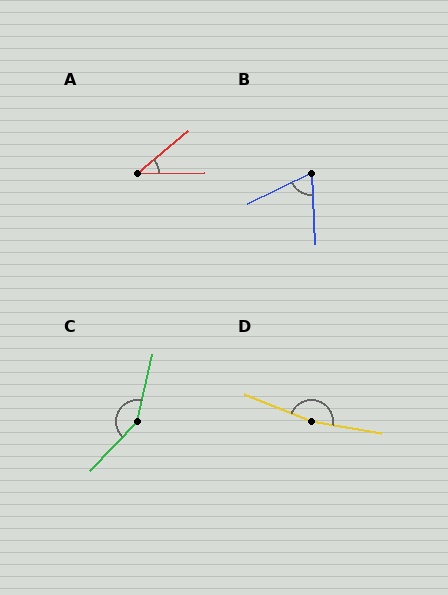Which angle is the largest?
D, at approximately 168 degrees.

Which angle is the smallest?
A, at approximately 39 degrees.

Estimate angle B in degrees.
Approximately 67 degrees.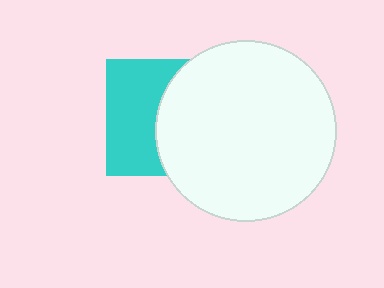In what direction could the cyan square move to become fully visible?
The cyan square could move left. That would shift it out from behind the white circle entirely.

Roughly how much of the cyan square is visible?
About half of it is visible (roughly 49%).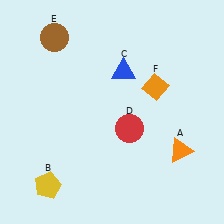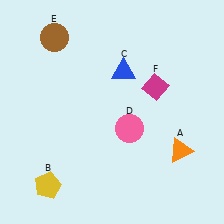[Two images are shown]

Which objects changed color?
D changed from red to pink. F changed from orange to magenta.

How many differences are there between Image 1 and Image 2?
There are 2 differences between the two images.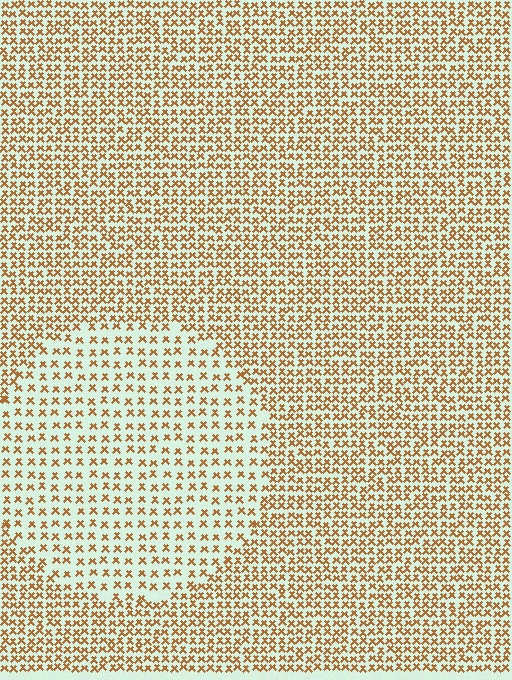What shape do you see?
I see a circle.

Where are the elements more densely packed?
The elements are more densely packed outside the circle boundary.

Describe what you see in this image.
The image contains small brown elements arranged at two different densities. A circle-shaped region is visible where the elements are less densely packed than the surrounding area.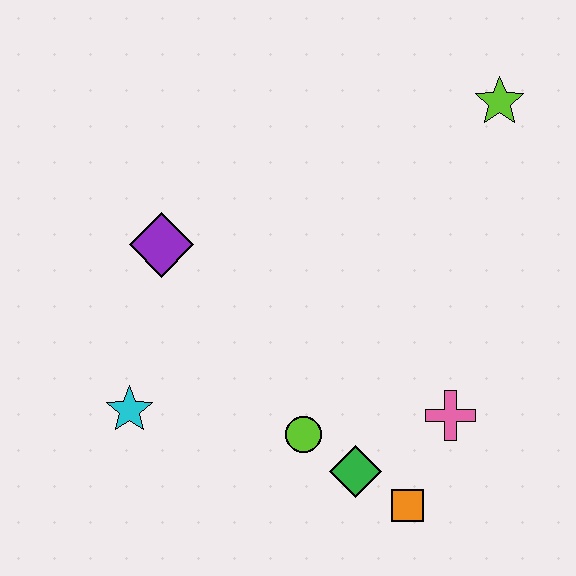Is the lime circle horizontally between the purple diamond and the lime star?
Yes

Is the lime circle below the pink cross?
Yes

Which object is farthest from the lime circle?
The lime star is farthest from the lime circle.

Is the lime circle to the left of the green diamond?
Yes